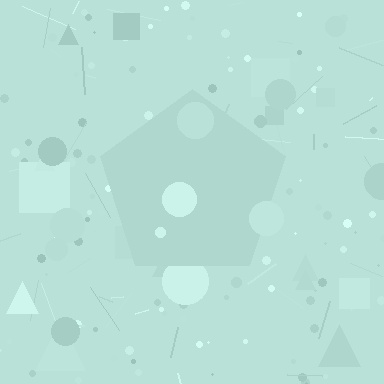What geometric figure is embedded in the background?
A pentagon is embedded in the background.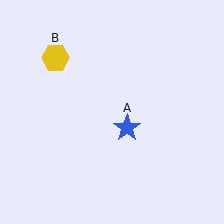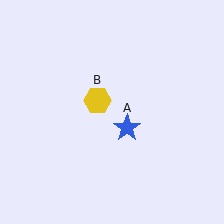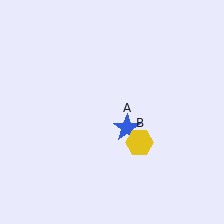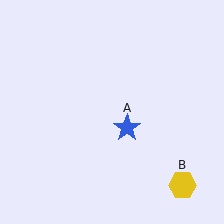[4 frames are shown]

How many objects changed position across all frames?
1 object changed position: yellow hexagon (object B).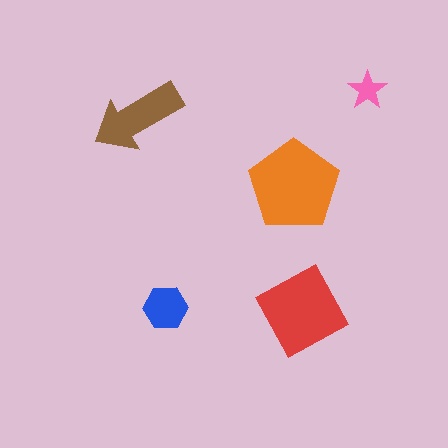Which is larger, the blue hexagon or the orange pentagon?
The orange pentagon.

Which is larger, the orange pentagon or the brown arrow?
The orange pentagon.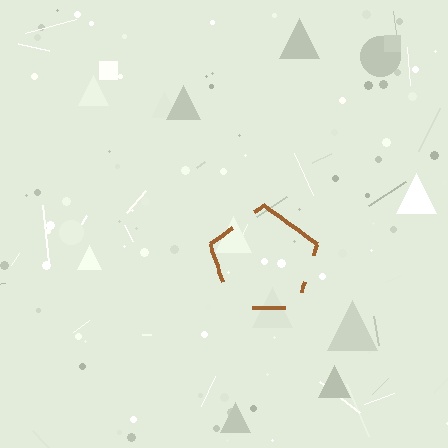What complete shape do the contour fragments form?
The contour fragments form a pentagon.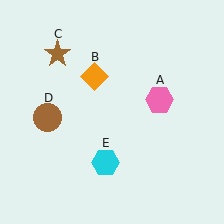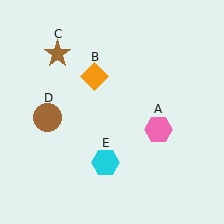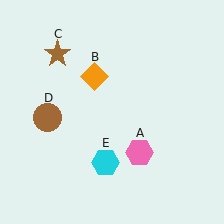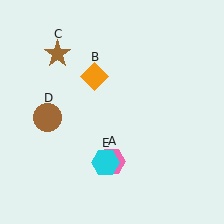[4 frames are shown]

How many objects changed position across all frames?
1 object changed position: pink hexagon (object A).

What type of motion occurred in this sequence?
The pink hexagon (object A) rotated clockwise around the center of the scene.